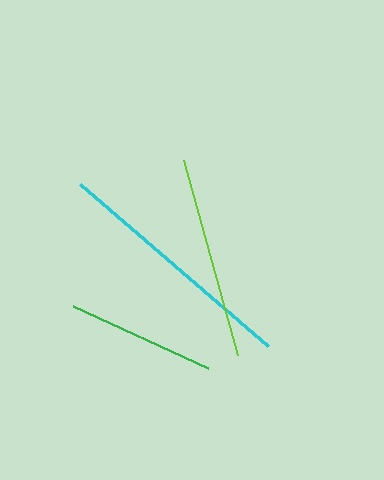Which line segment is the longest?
The cyan line is the longest at approximately 249 pixels.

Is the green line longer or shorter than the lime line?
The lime line is longer than the green line.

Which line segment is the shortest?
The green line is the shortest at approximately 149 pixels.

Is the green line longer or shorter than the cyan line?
The cyan line is longer than the green line.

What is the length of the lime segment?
The lime segment is approximately 202 pixels long.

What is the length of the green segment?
The green segment is approximately 149 pixels long.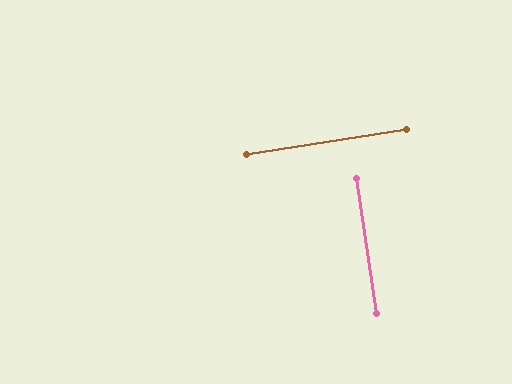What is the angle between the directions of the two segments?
Approximately 90 degrees.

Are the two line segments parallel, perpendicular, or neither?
Perpendicular — they meet at approximately 90°.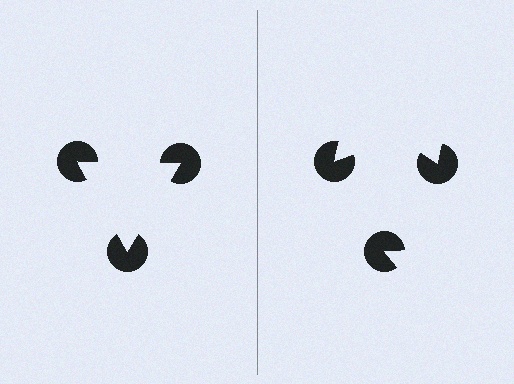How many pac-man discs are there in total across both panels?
6 — 3 on each side.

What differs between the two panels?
The pac-man discs are positioned identically on both sides; only the wedge orientations differ. On the left they align to a triangle; on the right they are misaligned.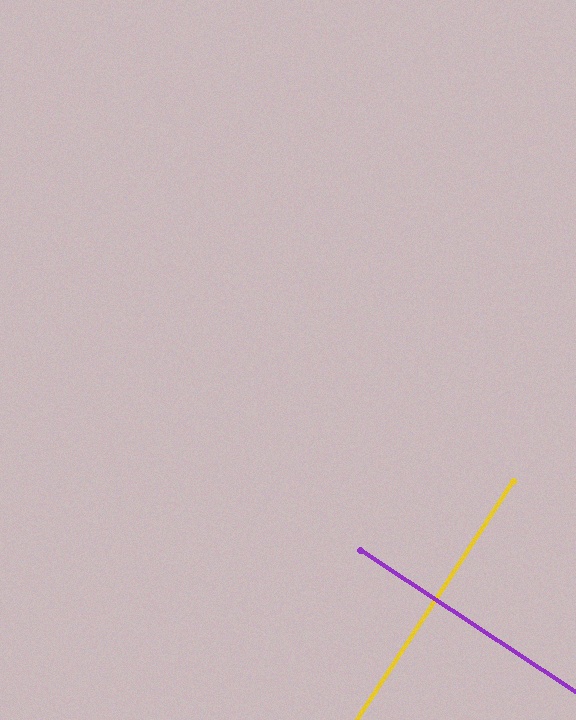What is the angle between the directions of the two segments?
Approximately 90 degrees.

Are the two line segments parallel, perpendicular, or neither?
Perpendicular — they meet at approximately 90°.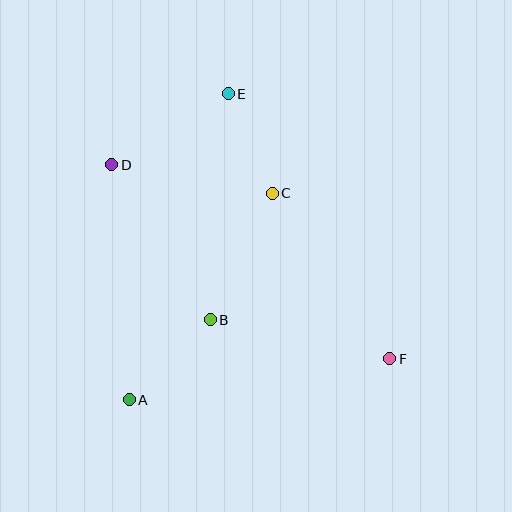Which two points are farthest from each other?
Points D and F are farthest from each other.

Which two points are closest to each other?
Points C and E are closest to each other.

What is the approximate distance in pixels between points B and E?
The distance between B and E is approximately 226 pixels.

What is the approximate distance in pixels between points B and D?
The distance between B and D is approximately 184 pixels.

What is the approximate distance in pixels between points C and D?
The distance between C and D is approximately 163 pixels.